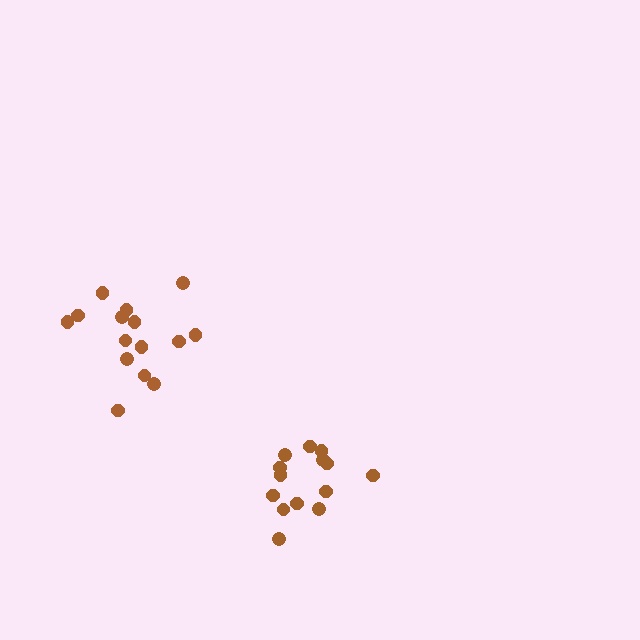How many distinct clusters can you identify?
There are 2 distinct clusters.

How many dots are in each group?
Group 1: 15 dots, Group 2: 14 dots (29 total).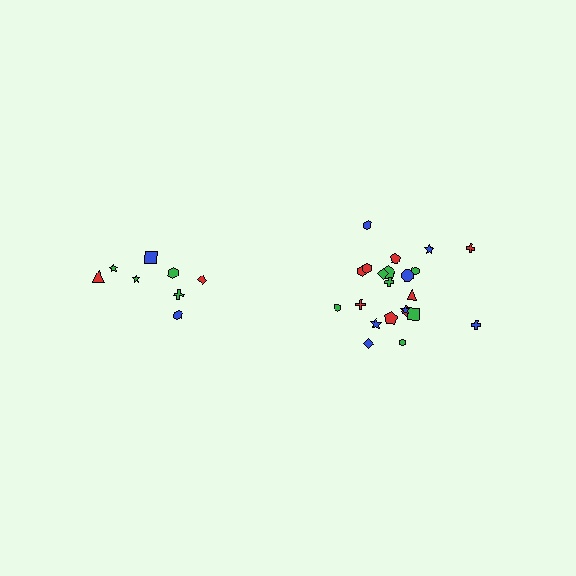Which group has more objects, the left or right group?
The right group.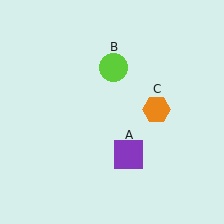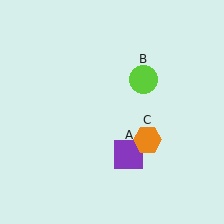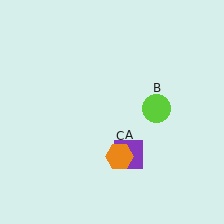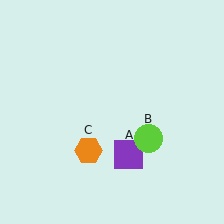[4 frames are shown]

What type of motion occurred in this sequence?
The lime circle (object B), orange hexagon (object C) rotated clockwise around the center of the scene.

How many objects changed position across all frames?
2 objects changed position: lime circle (object B), orange hexagon (object C).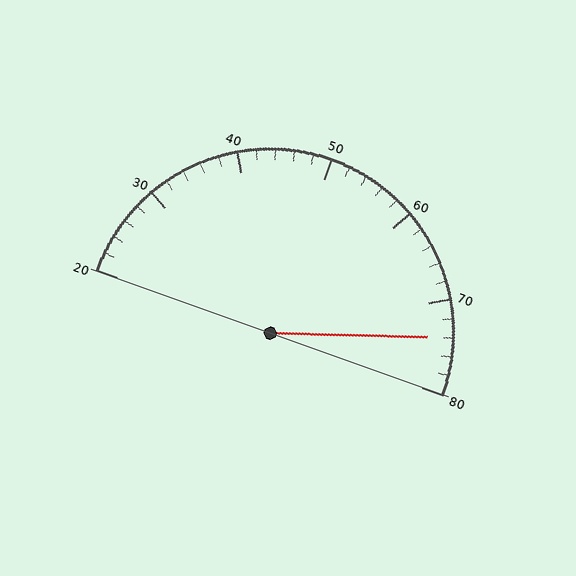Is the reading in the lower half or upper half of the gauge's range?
The reading is in the upper half of the range (20 to 80).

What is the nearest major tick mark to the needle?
The nearest major tick mark is 70.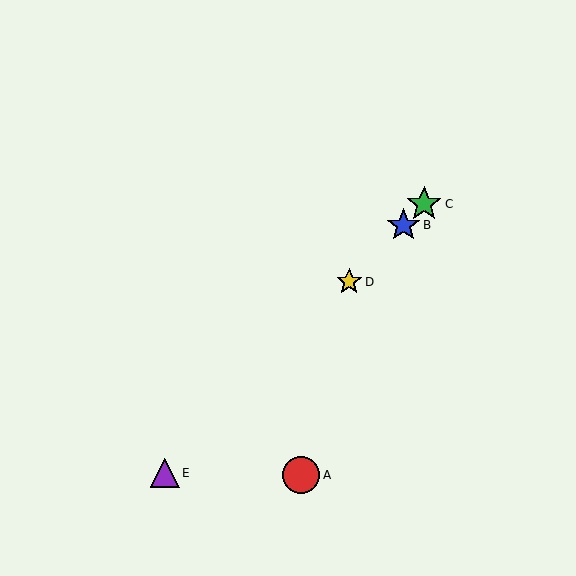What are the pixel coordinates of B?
Object B is at (404, 225).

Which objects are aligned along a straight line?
Objects B, C, D, E are aligned along a straight line.